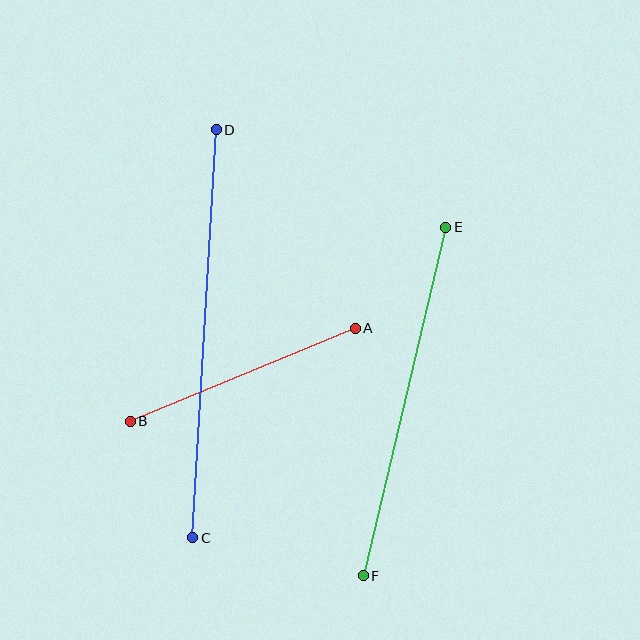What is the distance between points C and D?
The distance is approximately 408 pixels.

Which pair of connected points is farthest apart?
Points C and D are farthest apart.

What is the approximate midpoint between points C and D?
The midpoint is at approximately (205, 334) pixels.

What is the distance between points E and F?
The distance is approximately 358 pixels.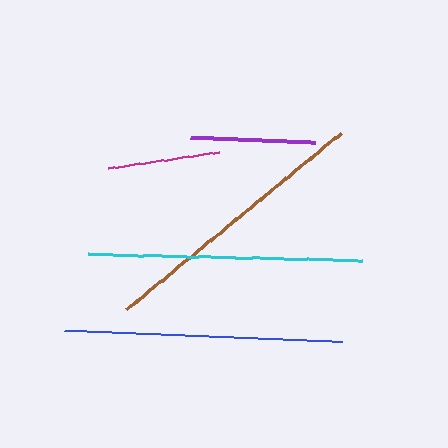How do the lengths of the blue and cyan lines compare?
The blue and cyan lines are approximately the same length.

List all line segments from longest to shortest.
From longest to shortest: blue, brown, cyan, purple, magenta.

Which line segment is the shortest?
The magenta line is the shortest at approximately 113 pixels.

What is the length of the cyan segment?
The cyan segment is approximately 274 pixels long.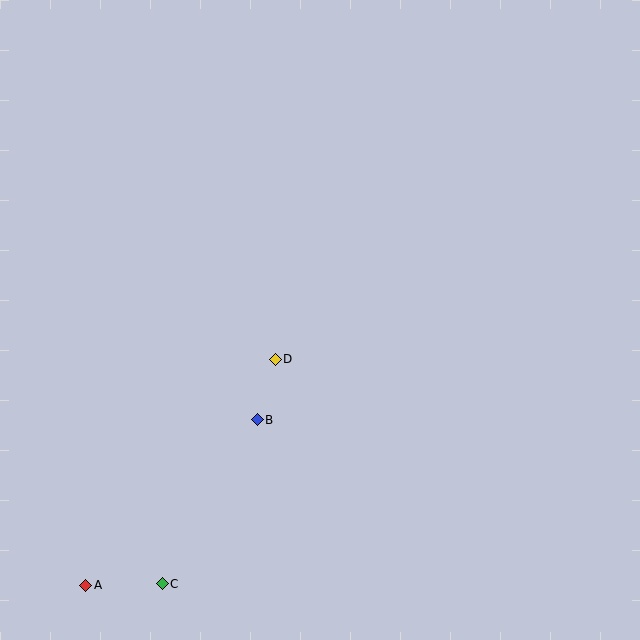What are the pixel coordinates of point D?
Point D is at (275, 359).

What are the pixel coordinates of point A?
Point A is at (86, 585).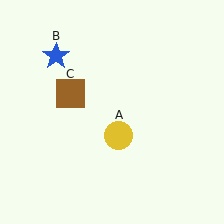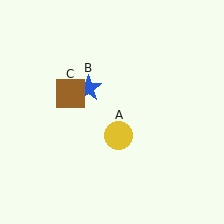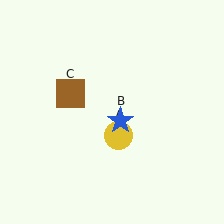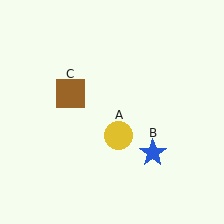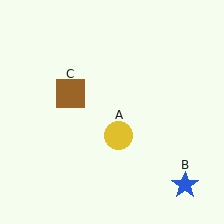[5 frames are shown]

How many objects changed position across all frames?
1 object changed position: blue star (object B).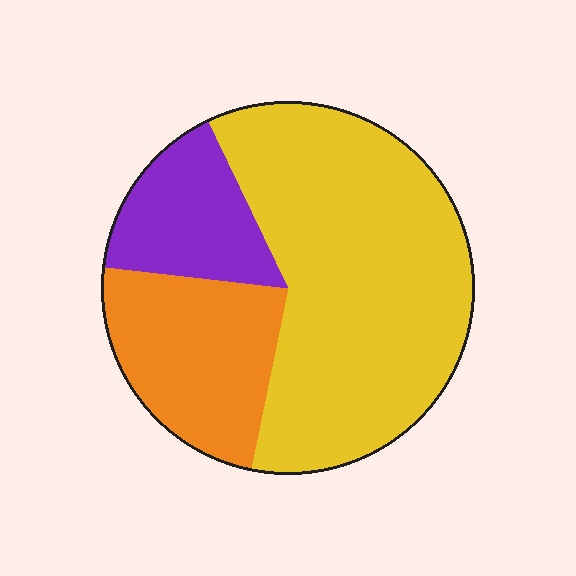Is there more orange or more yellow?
Yellow.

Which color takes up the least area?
Purple, at roughly 15%.